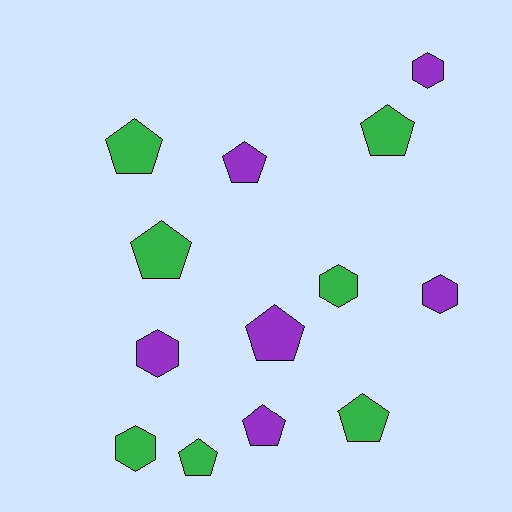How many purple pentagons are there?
There are 3 purple pentagons.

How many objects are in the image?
There are 13 objects.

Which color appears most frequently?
Green, with 7 objects.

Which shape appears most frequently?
Pentagon, with 8 objects.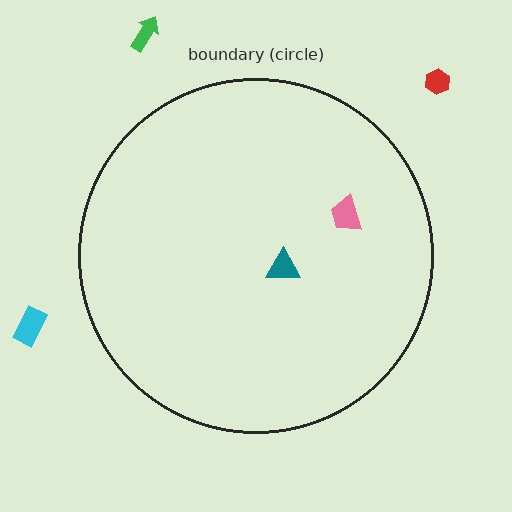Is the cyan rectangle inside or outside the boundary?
Outside.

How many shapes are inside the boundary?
2 inside, 3 outside.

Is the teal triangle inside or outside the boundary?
Inside.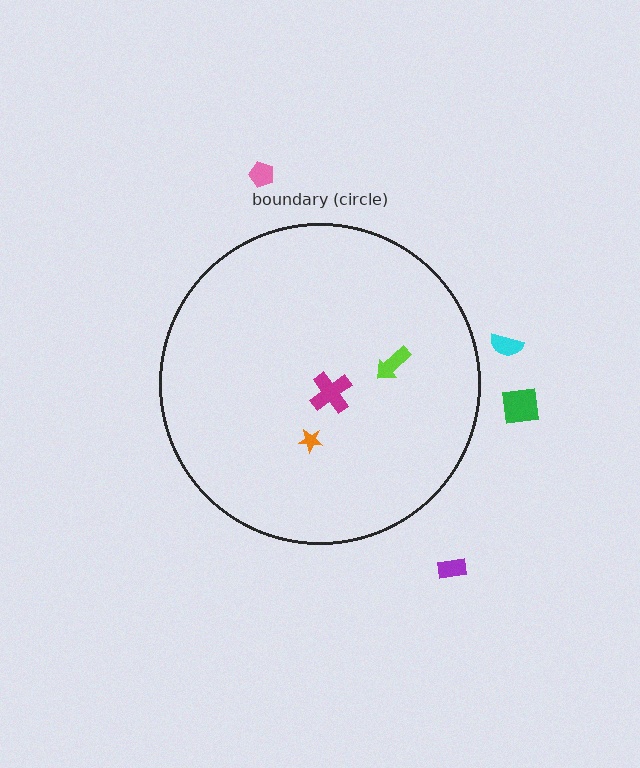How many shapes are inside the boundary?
3 inside, 4 outside.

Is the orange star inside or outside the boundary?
Inside.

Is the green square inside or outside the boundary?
Outside.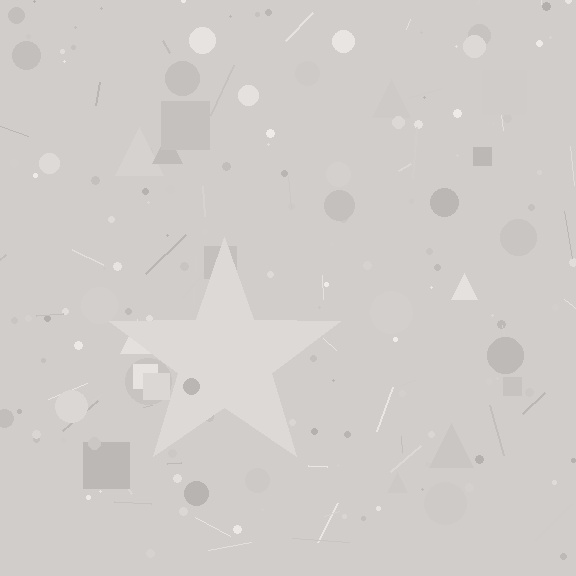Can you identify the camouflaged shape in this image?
The camouflaged shape is a star.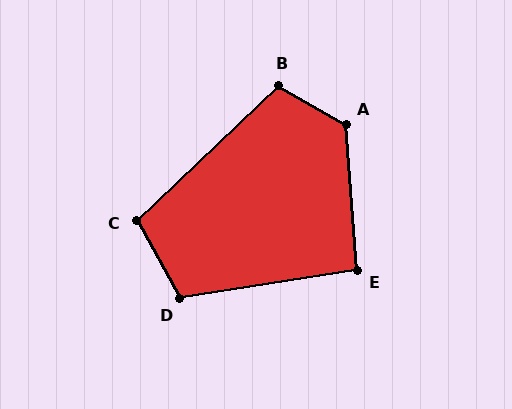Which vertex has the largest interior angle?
A, at approximately 124 degrees.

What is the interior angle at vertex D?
Approximately 111 degrees (obtuse).